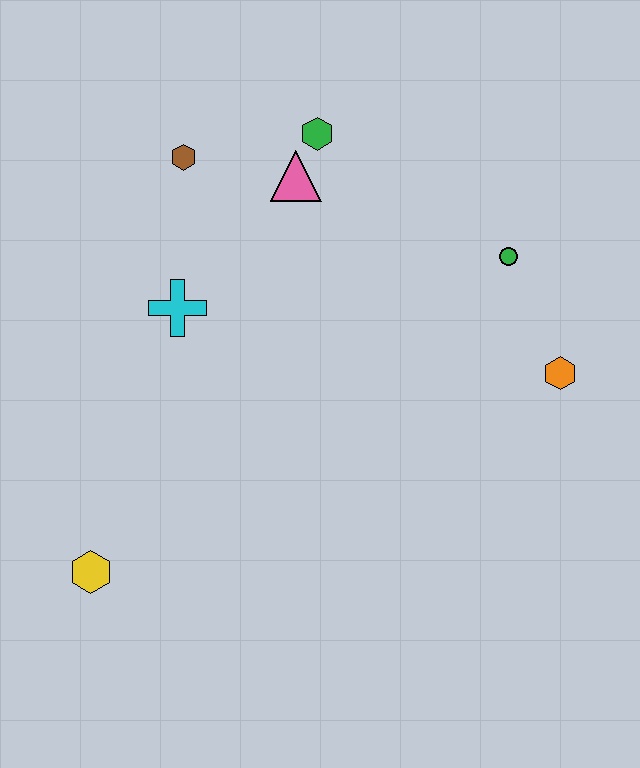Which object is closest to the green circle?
The orange hexagon is closest to the green circle.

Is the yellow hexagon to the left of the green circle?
Yes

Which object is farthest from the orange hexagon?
The yellow hexagon is farthest from the orange hexagon.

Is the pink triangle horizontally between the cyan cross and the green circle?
Yes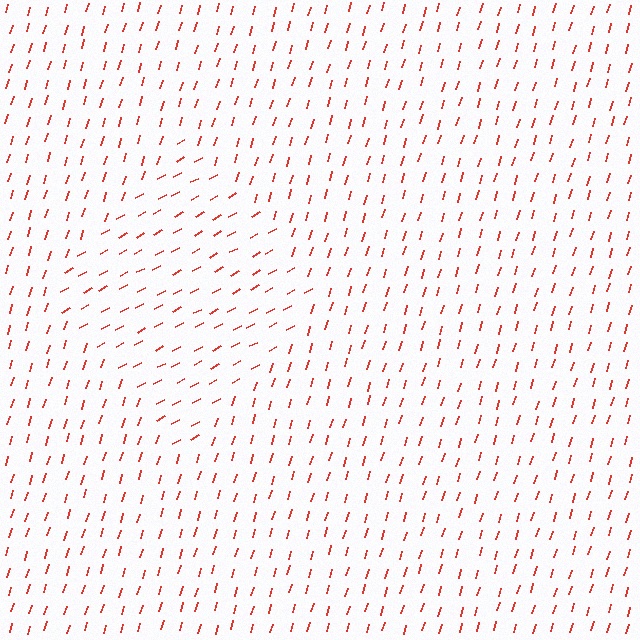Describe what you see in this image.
The image is filled with small red line segments. A diamond region in the image has lines oriented differently from the surrounding lines, creating a visible texture boundary.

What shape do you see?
I see a diamond.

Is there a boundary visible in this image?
Yes, there is a texture boundary formed by a change in line orientation.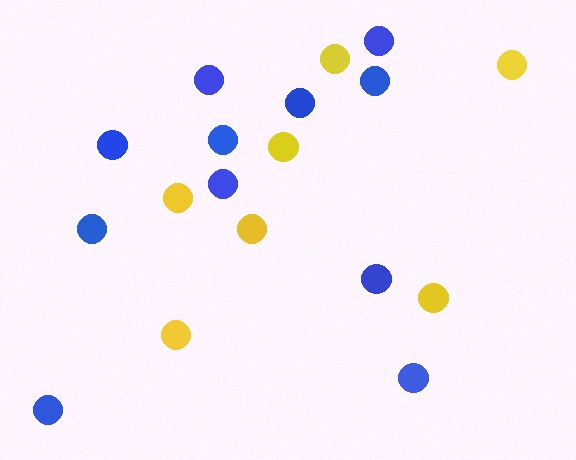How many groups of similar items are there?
There are 2 groups: one group of yellow circles (7) and one group of blue circles (11).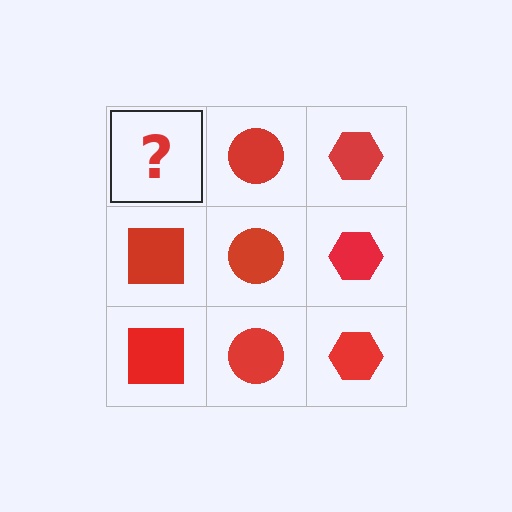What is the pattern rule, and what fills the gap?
The rule is that each column has a consistent shape. The gap should be filled with a red square.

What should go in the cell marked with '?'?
The missing cell should contain a red square.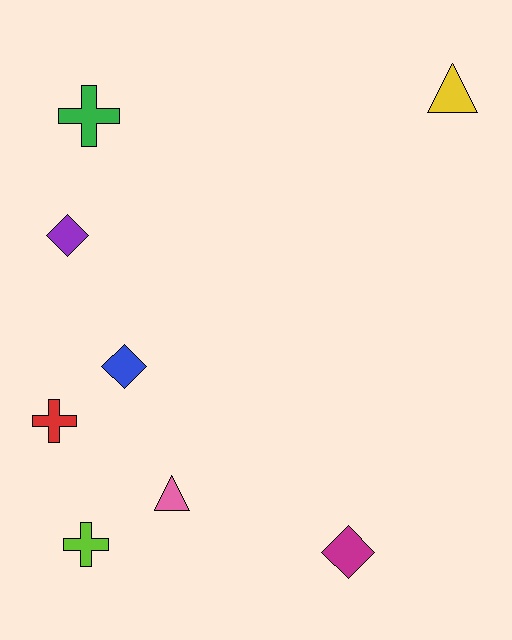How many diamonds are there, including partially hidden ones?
There are 3 diamonds.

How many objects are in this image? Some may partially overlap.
There are 8 objects.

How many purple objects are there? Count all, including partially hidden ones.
There is 1 purple object.